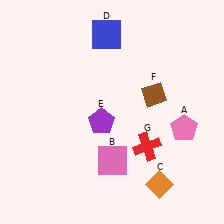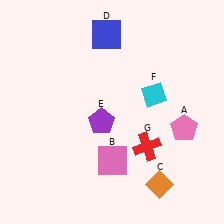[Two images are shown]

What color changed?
The diamond (F) changed from brown in Image 1 to cyan in Image 2.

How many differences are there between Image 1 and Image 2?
There is 1 difference between the two images.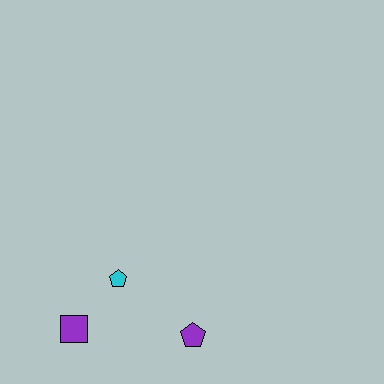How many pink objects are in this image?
There are no pink objects.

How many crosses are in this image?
There are no crosses.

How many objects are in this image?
There are 3 objects.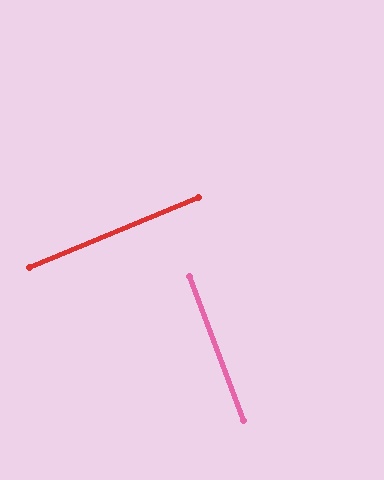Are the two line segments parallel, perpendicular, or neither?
Perpendicular — they meet at approximately 88°.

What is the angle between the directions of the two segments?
Approximately 88 degrees.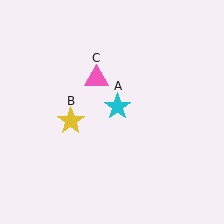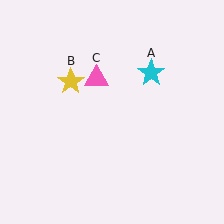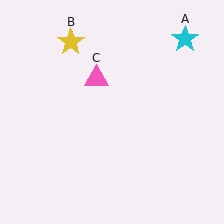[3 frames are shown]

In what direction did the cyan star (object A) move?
The cyan star (object A) moved up and to the right.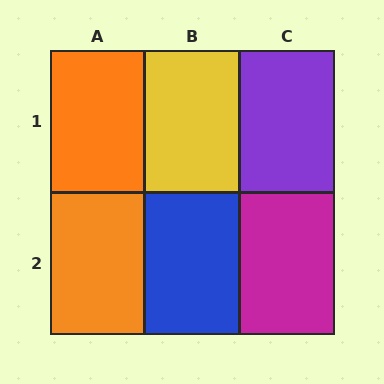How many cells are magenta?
1 cell is magenta.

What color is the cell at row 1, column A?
Orange.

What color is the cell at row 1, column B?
Yellow.